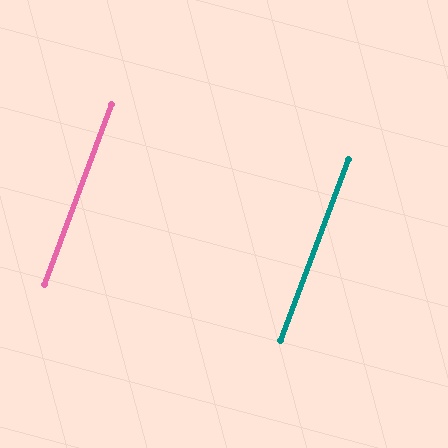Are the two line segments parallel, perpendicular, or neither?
Parallel — their directions differ by only 0.1°.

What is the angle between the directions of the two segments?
Approximately 0 degrees.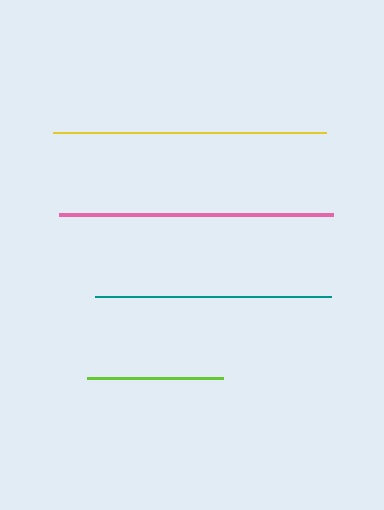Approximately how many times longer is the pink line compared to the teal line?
The pink line is approximately 1.2 times the length of the teal line.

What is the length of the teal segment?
The teal segment is approximately 236 pixels long.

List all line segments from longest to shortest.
From longest to shortest: pink, yellow, teal, lime.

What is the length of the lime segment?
The lime segment is approximately 136 pixels long.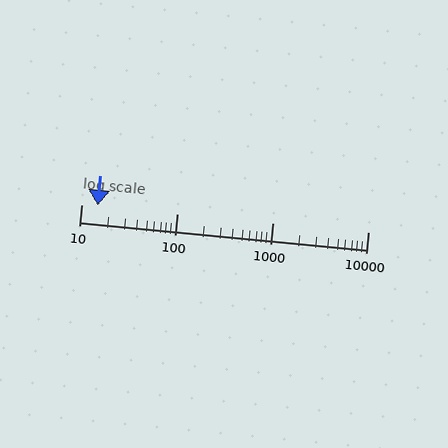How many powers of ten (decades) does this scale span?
The scale spans 3 decades, from 10 to 10000.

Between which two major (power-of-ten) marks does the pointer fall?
The pointer is between 10 and 100.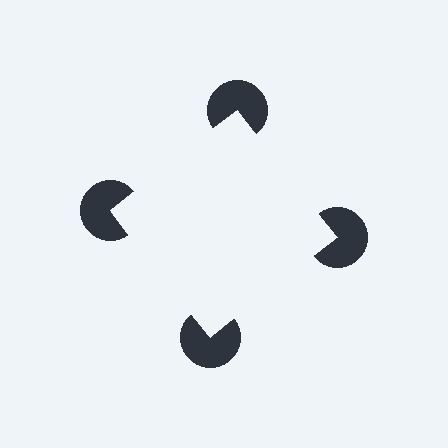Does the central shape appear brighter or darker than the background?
It typically appears slightly brighter than the background, even though no actual brightness change is drawn.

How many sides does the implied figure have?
4 sides.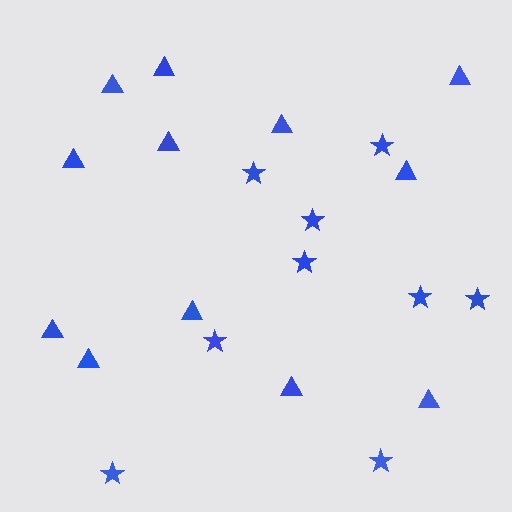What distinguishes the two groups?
There are 2 groups: one group of triangles (12) and one group of stars (9).